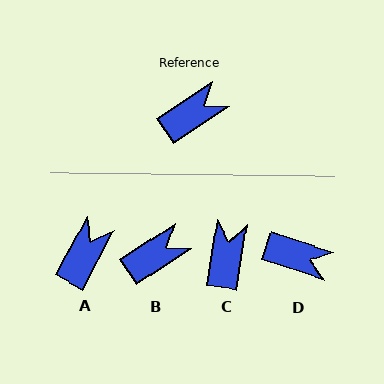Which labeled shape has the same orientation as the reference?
B.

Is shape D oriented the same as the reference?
No, it is off by about 51 degrees.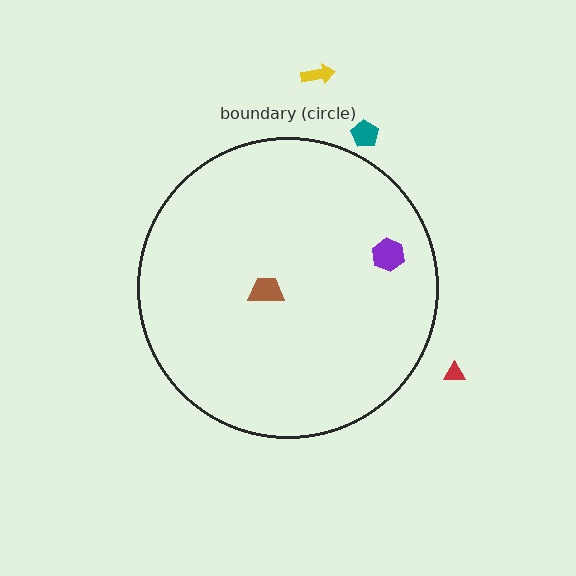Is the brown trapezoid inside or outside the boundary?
Inside.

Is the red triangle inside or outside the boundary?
Outside.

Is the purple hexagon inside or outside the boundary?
Inside.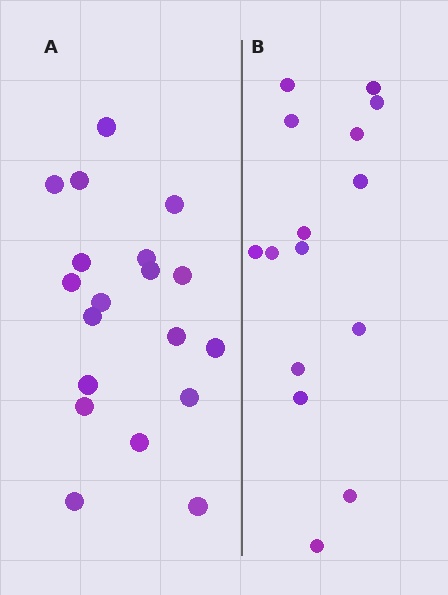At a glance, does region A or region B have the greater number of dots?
Region A (the left region) has more dots.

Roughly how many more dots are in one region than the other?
Region A has about 4 more dots than region B.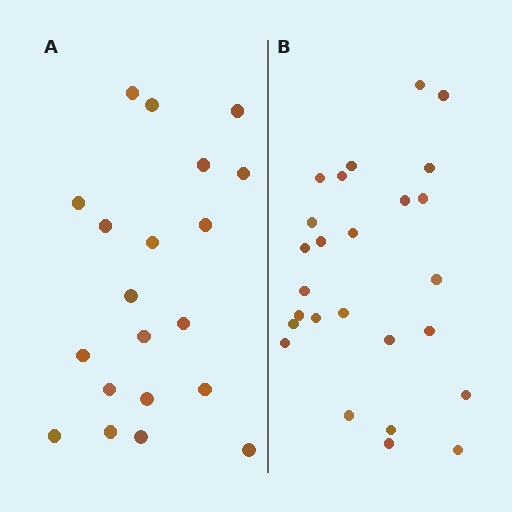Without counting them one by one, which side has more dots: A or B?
Region B (the right region) has more dots.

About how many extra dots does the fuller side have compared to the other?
Region B has about 6 more dots than region A.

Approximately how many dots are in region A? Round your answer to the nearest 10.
About 20 dots.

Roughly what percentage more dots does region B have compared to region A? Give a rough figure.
About 30% more.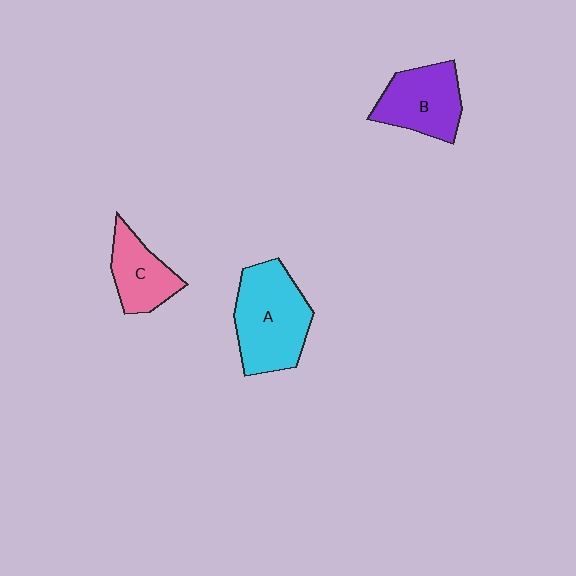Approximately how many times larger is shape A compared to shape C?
Approximately 1.7 times.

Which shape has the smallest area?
Shape C (pink).